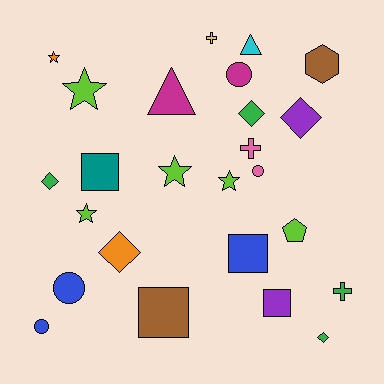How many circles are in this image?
There are 4 circles.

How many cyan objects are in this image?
There is 1 cyan object.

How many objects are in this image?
There are 25 objects.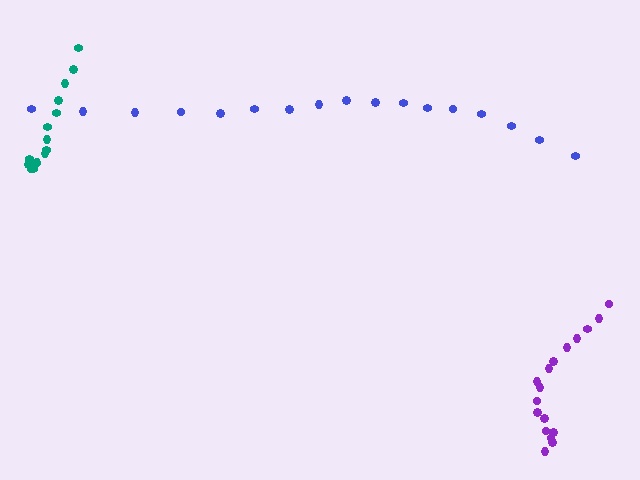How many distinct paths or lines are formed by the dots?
There are 3 distinct paths.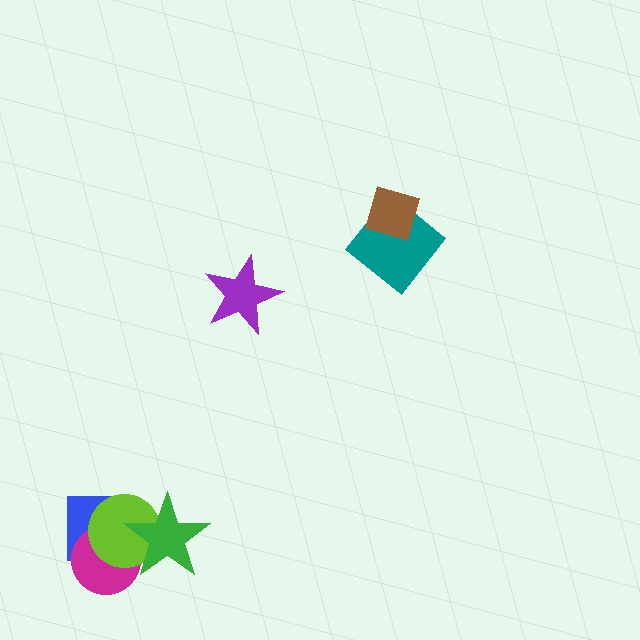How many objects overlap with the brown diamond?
1 object overlaps with the brown diamond.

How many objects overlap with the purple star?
0 objects overlap with the purple star.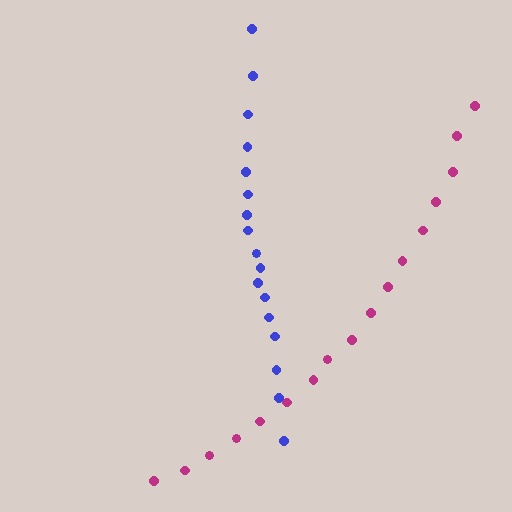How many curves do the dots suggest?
There are 2 distinct paths.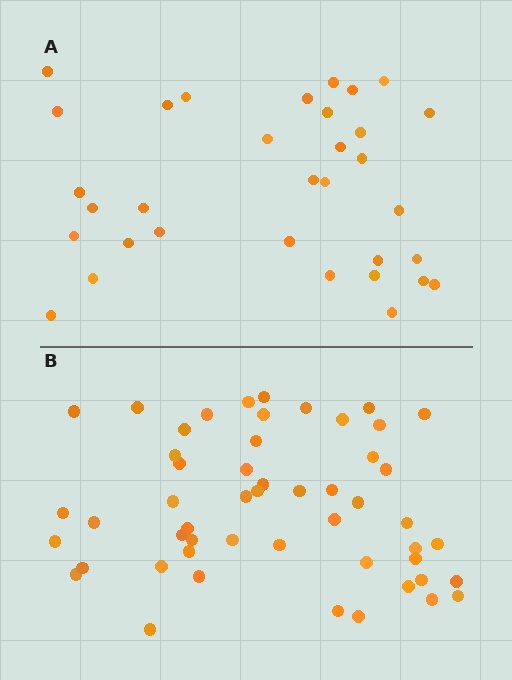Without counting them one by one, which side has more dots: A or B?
Region B (the bottom region) has more dots.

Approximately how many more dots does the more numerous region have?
Region B has approximately 20 more dots than region A.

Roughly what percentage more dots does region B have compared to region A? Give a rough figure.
About 60% more.